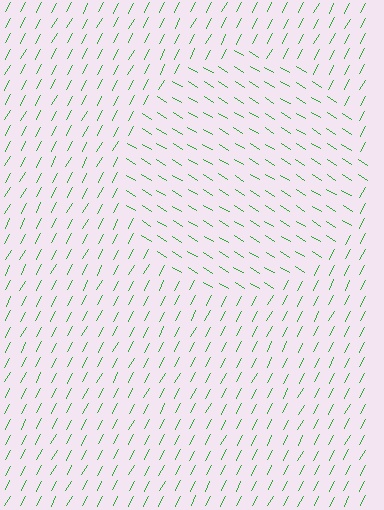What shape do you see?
I see a circle.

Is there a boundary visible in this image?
Yes, there is a texture boundary formed by a change in line orientation.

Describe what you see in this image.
The image is filled with small green line segments. A circle region in the image has lines oriented differently from the surrounding lines, creating a visible texture boundary.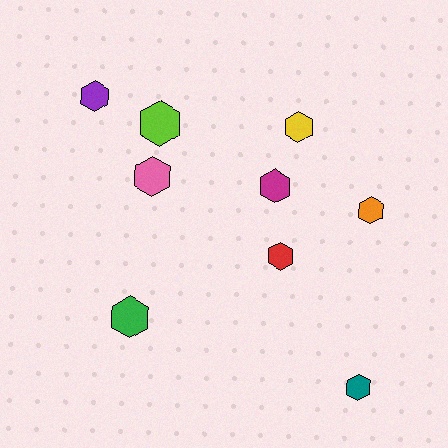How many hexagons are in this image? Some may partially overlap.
There are 9 hexagons.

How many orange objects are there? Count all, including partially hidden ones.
There is 1 orange object.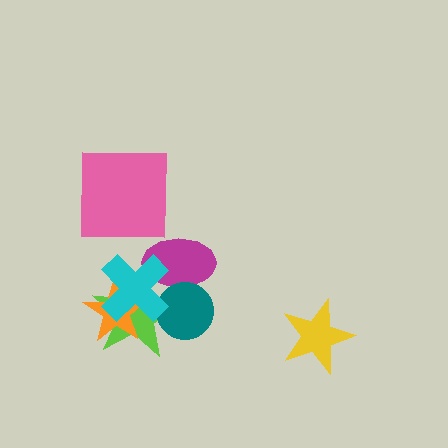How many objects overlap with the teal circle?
3 objects overlap with the teal circle.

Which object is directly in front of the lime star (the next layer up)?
The magenta ellipse is directly in front of the lime star.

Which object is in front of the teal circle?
The cyan cross is in front of the teal circle.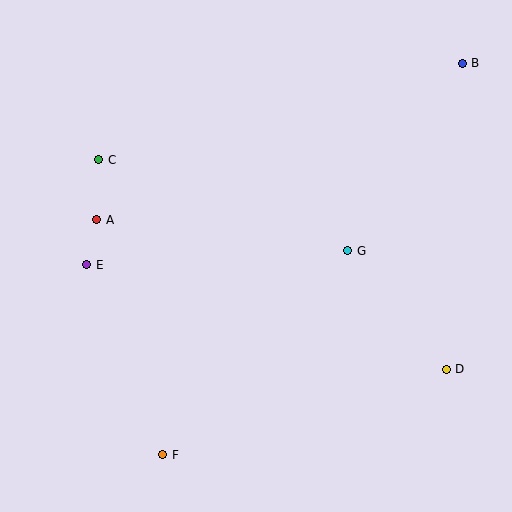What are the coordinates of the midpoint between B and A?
The midpoint between B and A is at (280, 142).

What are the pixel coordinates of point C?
Point C is at (99, 160).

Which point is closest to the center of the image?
Point G at (348, 251) is closest to the center.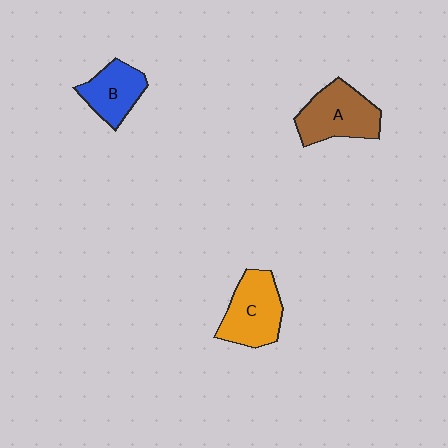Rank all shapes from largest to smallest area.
From largest to smallest: A (brown), C (orange), B (blue).